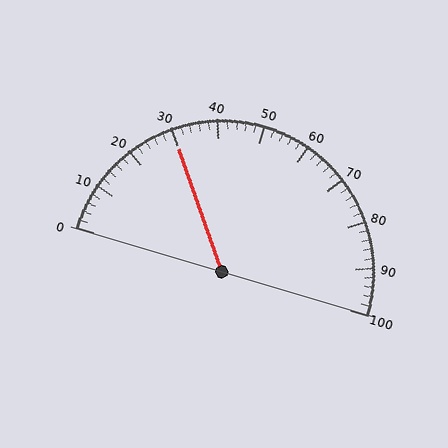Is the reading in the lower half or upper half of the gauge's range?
The reading is in the lower half of the range (0 to 100).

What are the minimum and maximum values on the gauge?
The gauge ranges from 0 to 100.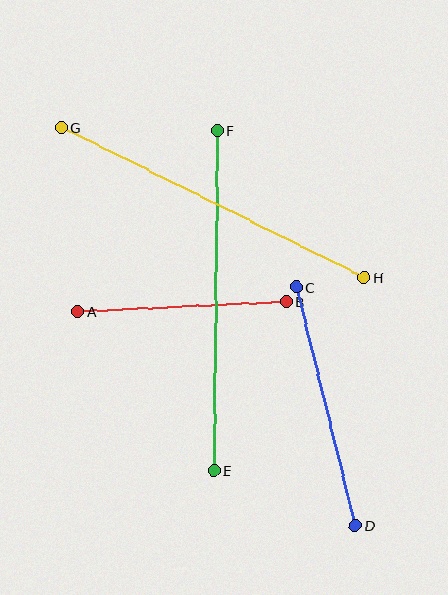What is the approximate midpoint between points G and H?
The midpoint is at approximately (213, 203) pixels.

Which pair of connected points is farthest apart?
Points E and F are farthest apart.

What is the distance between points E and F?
The distance is approximately 340 pixels.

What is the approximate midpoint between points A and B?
The midpoint is at approximately (182, 307) pixels.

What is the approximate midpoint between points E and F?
The midpoint is at approximately (216, 301) pixels.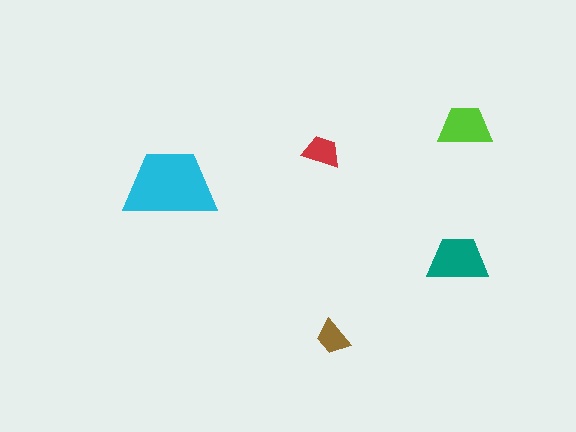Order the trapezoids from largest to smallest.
the cyan one, the teal one, the lime one, the red one, the brown one.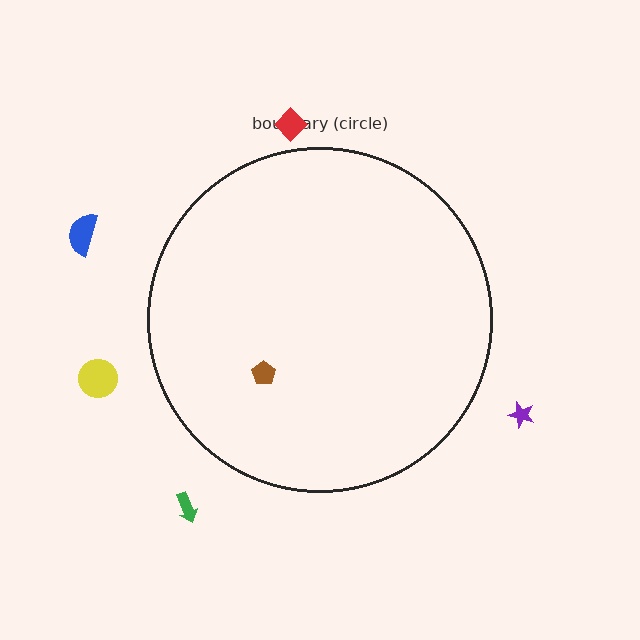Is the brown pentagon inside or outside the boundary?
Inside.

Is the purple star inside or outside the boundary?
Outside.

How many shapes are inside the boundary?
1 inside, 5 outside.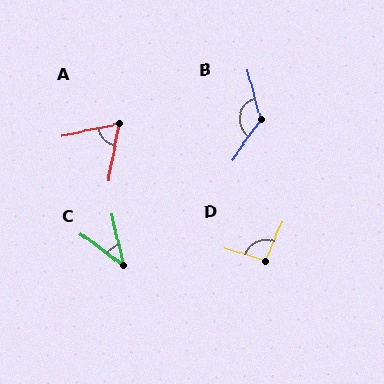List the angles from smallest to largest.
C (41°), A (67°), D (97°), B (130°).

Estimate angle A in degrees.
Approximately 67 degrees.